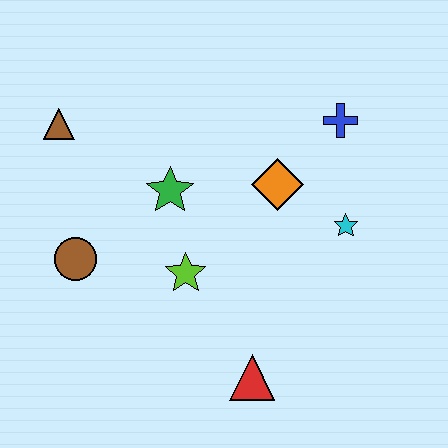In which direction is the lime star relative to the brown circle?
The lime star is to the right of the brown circle.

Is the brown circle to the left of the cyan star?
Yes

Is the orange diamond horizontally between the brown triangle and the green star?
No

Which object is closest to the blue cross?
The orange diamond is closest to the blue cross.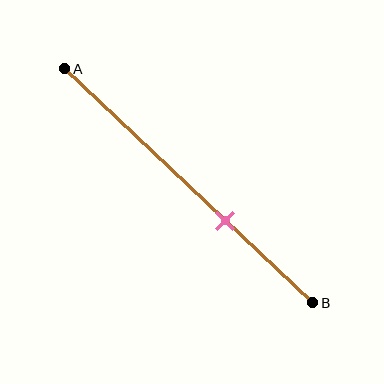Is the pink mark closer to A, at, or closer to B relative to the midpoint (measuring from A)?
The pink mark is closer to point B than the midpoint of segment AB.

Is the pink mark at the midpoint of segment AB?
No, the mark is at about 65% from A, not at the 50% midpoint.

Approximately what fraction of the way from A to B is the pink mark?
The pink mark is approximately 65% of the way from A to B.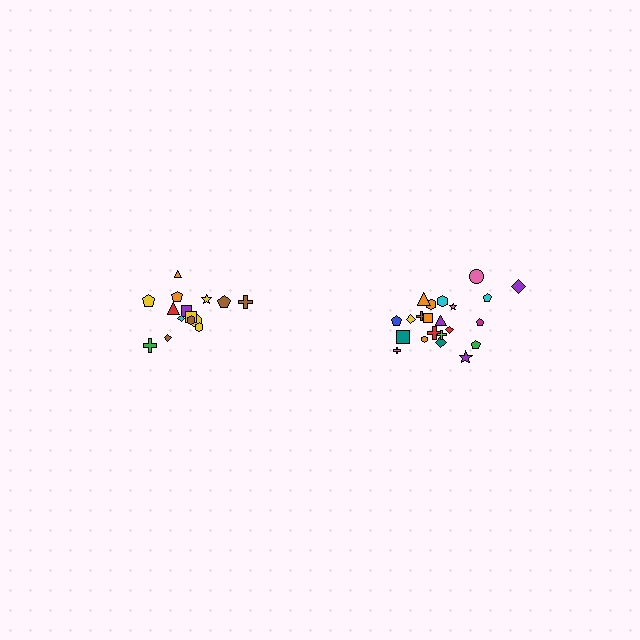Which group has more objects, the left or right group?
The right group.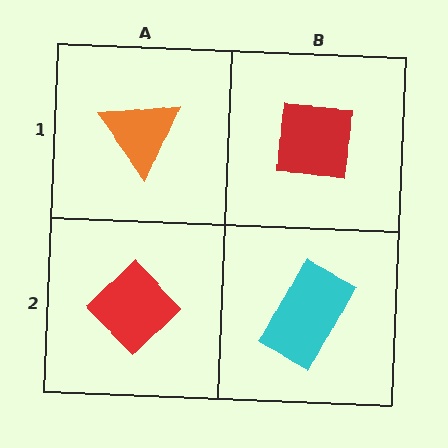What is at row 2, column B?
A cyan rectangle.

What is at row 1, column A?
An orange triangle.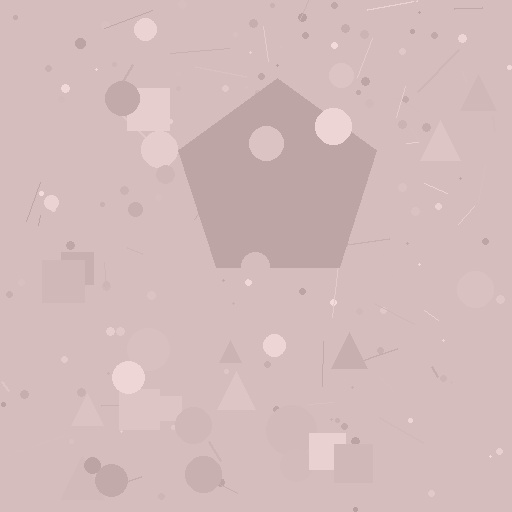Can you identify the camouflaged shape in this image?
The camouflaged shape is a pentagon.